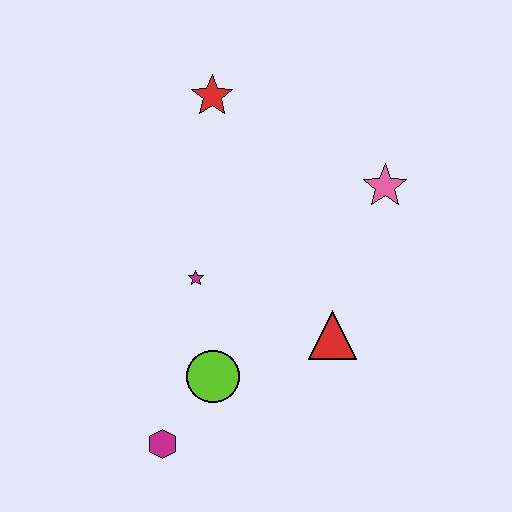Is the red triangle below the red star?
Yes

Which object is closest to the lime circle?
The magenta hexagon is closest to the lime circle.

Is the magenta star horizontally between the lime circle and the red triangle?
No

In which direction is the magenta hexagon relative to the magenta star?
The magenta hexagon is below the magenta star.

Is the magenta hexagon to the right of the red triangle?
No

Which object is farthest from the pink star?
The magenta hexagon is farthest from the pink star.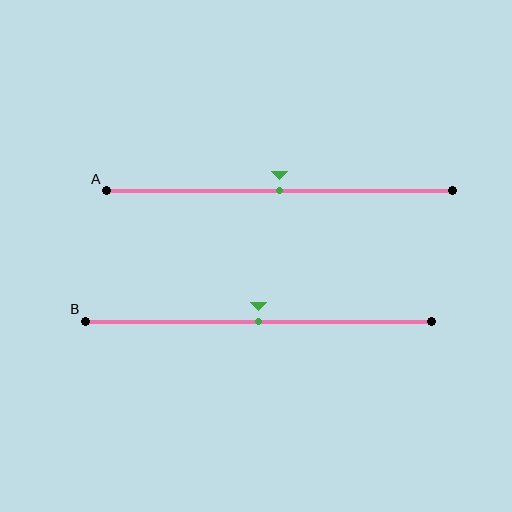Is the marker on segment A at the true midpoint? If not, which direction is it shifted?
Yes, the marker on segment A is at the true midpoint.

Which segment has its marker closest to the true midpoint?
Segment A has its marker closest to the true midpoint.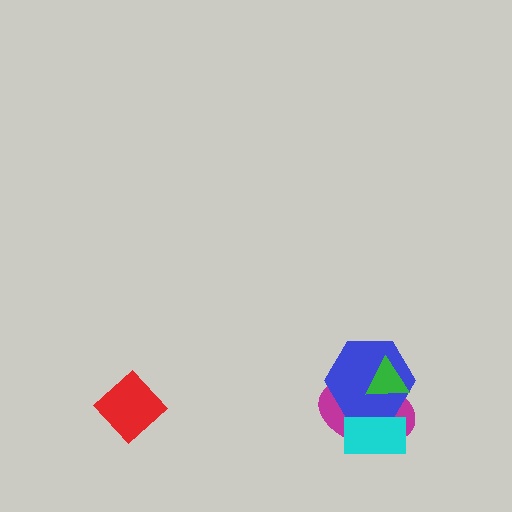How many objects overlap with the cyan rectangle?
2 objects overlap with the cyan rectangle.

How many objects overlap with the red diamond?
0 objects overlap with the red diamond.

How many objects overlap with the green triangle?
2 objects overlap with the green triangle.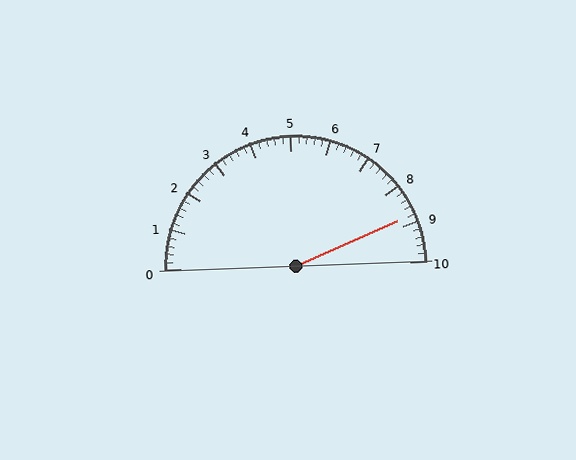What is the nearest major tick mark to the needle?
The nearest major tick mark is 9.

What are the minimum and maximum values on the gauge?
The gauge ranges from 0 to 10.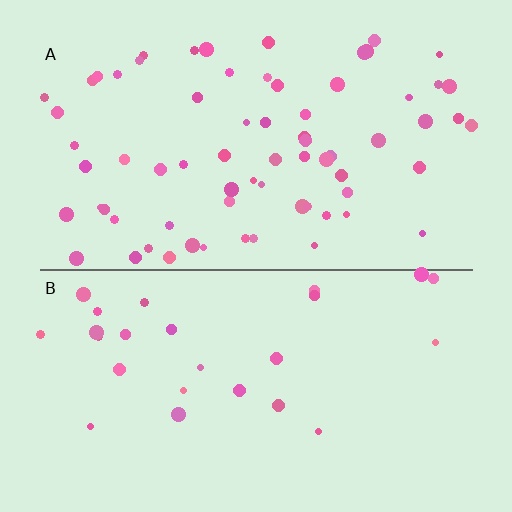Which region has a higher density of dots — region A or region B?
A (the top).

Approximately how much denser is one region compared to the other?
Approximately 2.7× — region A over region B.